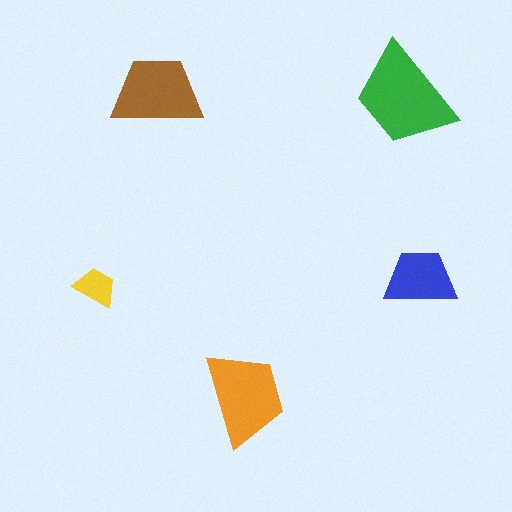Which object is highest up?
The brown trapezoid is topmost.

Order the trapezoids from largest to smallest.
the green one, the orange one, the brown one, the blue one, the yellow one.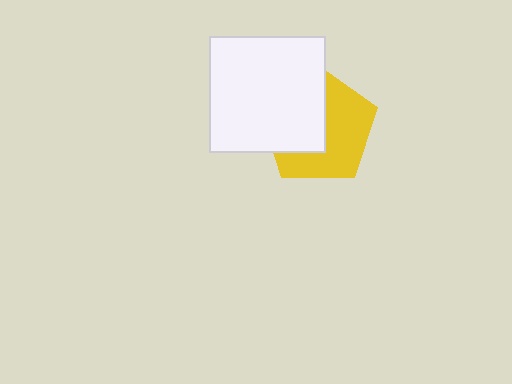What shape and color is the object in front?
The object in front is a white square.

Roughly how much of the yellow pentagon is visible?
About half of it is visible (roughly 54%).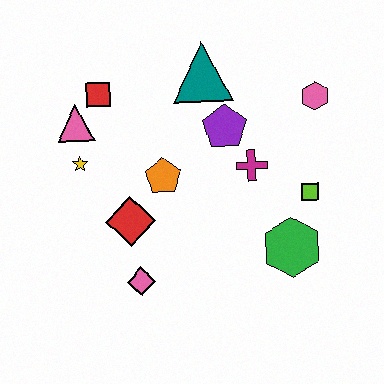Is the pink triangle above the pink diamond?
Yes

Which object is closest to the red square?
The pink triangle is closest to the red square.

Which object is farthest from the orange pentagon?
The pink hexagon is farthest from the orange pentagon.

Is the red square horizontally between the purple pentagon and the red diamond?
No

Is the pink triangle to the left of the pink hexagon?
Yes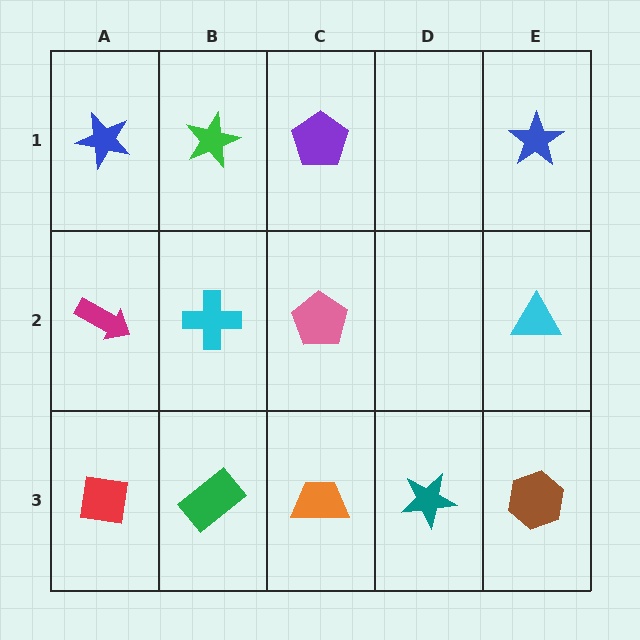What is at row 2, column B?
A cyan cross.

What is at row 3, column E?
A brown hexagon.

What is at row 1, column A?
A blue star.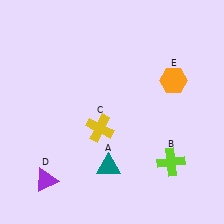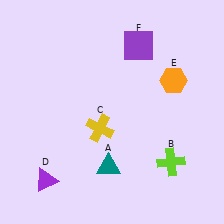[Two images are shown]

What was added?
A purple square (F) was added in Image 2.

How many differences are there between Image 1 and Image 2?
There is 1 difference between the two images.